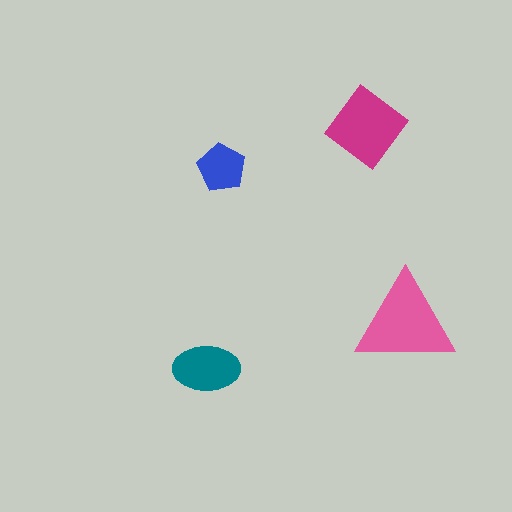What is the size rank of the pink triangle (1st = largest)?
1st.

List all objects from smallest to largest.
The blue pentagon, the teal ellipse, the magenta diamond, the pink triangle.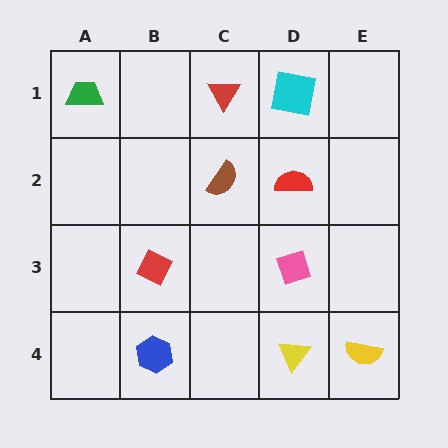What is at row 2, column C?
A brown semicircle.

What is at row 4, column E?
A yellow semicircle.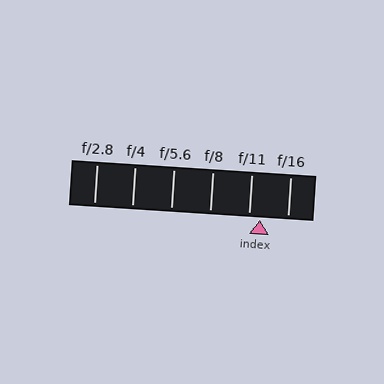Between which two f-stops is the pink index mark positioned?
The index mark is between f/11 and f/16.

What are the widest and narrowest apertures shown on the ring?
The widest aperture shown is f/2.8 and the narrowest is f/16.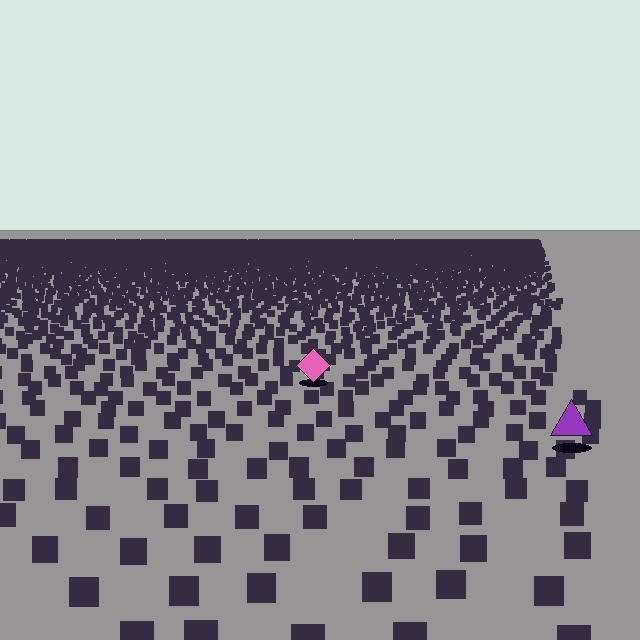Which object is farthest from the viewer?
The pink diamond is farthest from the viewer. It appears smaller and the ground texture around it is denser.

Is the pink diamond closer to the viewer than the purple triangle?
No. The purple triangle is closer — you can tell from the texture gradient: the ground texture is coarser near it.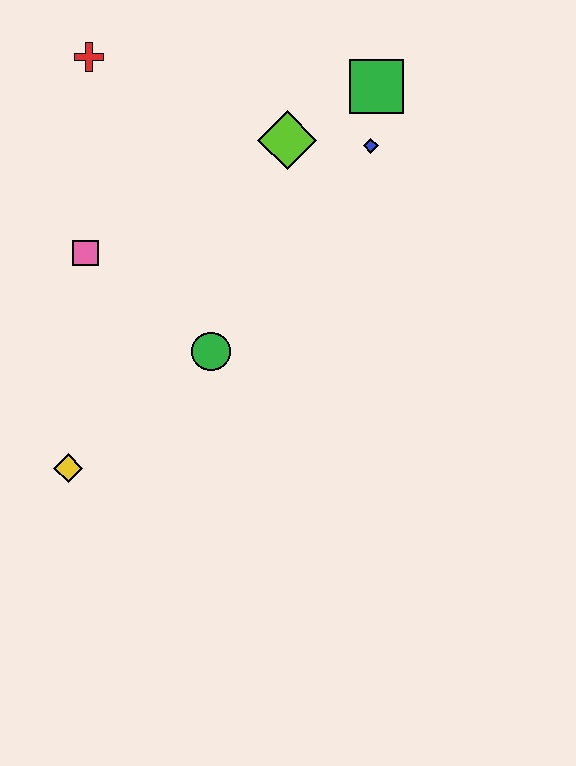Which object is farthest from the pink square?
The green square is farthest from the pink square.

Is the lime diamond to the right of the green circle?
Yes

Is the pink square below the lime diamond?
Yes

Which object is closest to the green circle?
The pink square is closest to the green circle.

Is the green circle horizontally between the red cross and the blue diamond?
Yes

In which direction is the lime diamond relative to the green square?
The lime diamond is to the left of the green square.